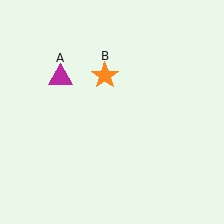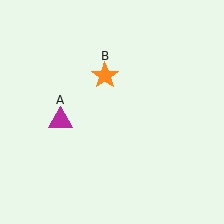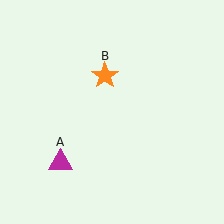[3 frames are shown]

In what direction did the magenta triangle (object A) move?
The magenta triangle (object A) moved down.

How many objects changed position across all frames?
1 object changed position: magenta triangle (object A).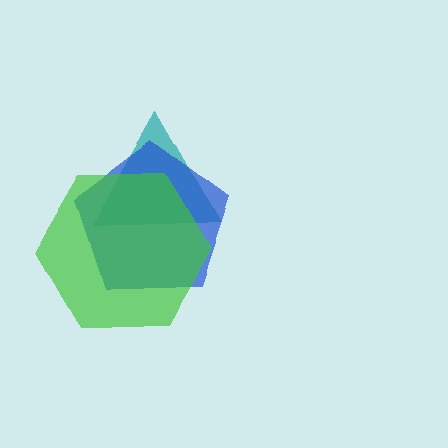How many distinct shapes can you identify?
There are 3 distinct shapes: a teal triangle, a blue pentagon, a green hexagon.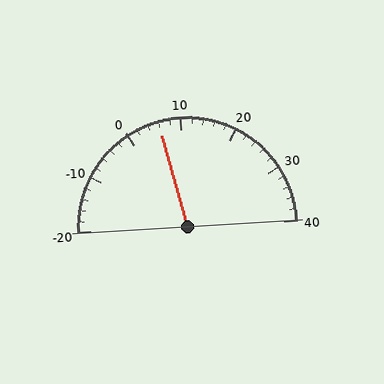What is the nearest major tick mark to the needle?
The nearest major tick mark is 10.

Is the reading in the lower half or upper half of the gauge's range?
The reading is in the lower half of the range (-20 to 40).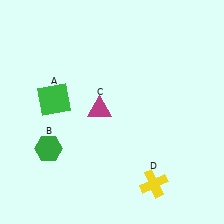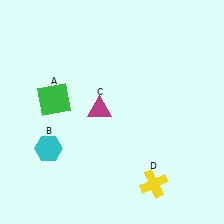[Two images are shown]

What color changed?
The hexagon (B) changed from green in Image 1 to cyan in Image 2.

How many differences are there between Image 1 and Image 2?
There is 1 difference between the two images.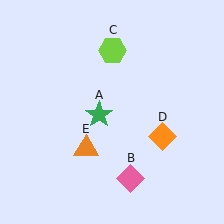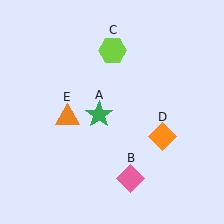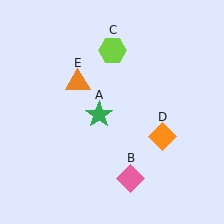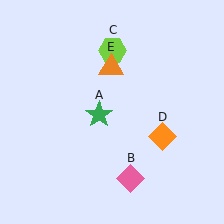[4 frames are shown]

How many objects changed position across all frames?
1 object changed position: orange triangle (object E).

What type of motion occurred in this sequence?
The orange triangle (object E) rotated clockwise around the center of the scene.